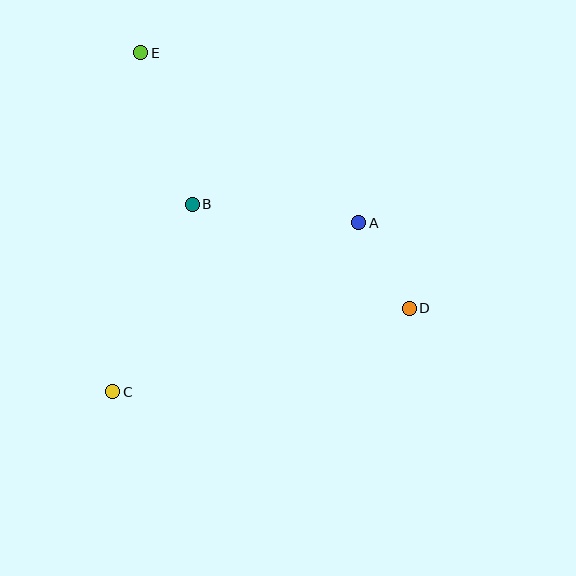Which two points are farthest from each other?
Points D and E are farthest from each other.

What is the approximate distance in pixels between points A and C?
The distance between A and C is approximately 299 pixels.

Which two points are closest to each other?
Points A and D are closest to each other.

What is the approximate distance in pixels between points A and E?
The distance between A and E is approximately 277 pixels.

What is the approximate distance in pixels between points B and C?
The distance between B and C is approximately 204 pixels.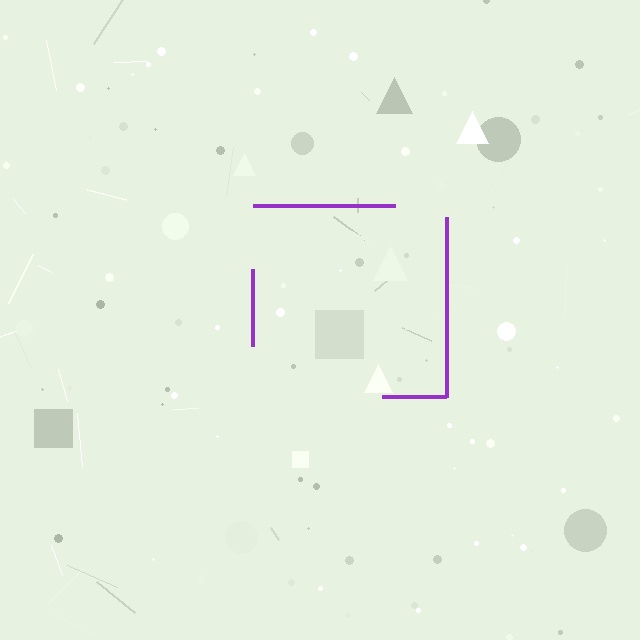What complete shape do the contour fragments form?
The contour fragments form a square.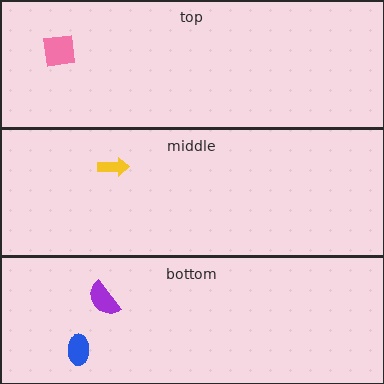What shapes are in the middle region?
The yellow arrow.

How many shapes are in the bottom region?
2.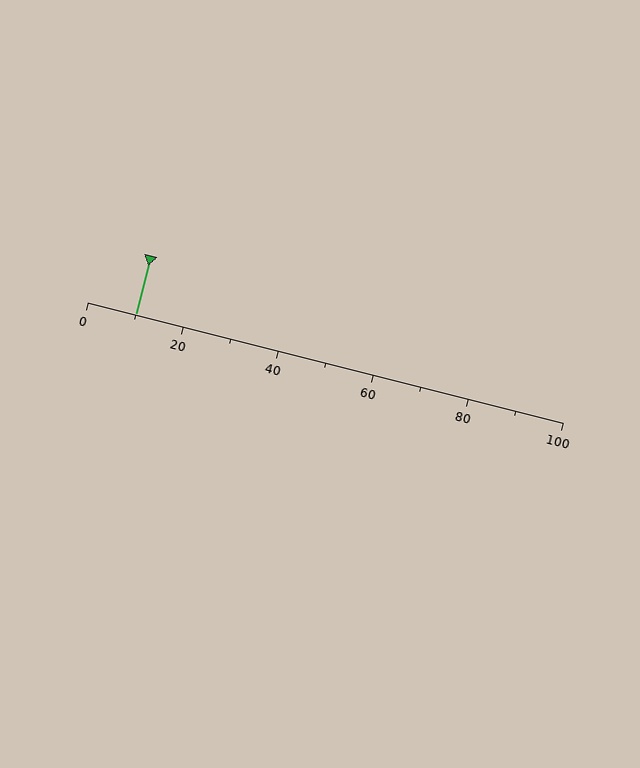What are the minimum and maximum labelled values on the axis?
The axis runs from 0 to 100.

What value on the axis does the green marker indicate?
The marker indicates approximately 10.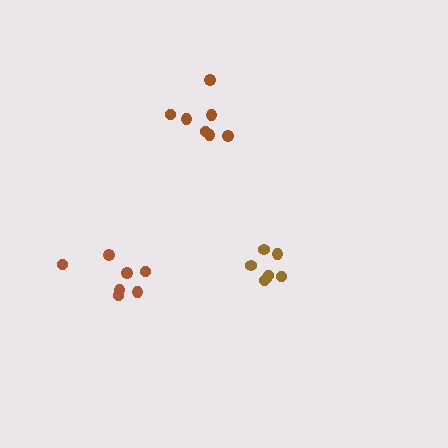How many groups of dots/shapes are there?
There are 3 groups.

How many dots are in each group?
Group 1: 7 dots, Group 2: 7 dots, Group 3: 7 dots (21 total).